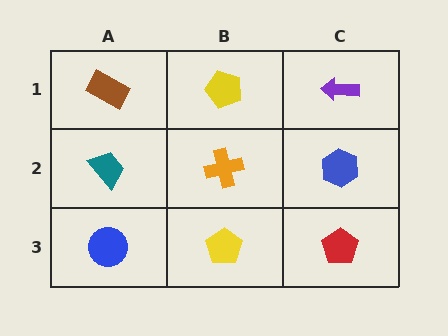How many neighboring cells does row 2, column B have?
4.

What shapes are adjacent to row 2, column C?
A purple arrow (row 1, column C), a red pentagon (row 3, column C), an orange cross (row 2, column B).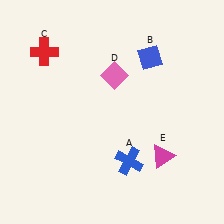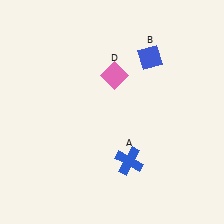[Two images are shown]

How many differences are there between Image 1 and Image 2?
There are 2 differences between the two images.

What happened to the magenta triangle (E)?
The magenta triangle (E) was removed in Image 2. It was in the bottom-right area of Image 1.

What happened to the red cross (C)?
The red cross (C) was removed in Image 2. It was in the top-left area of Image 1.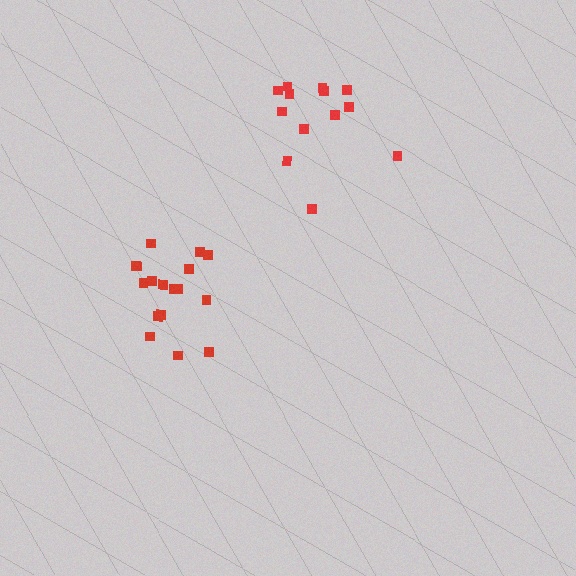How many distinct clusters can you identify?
There are 2 distinct clusters.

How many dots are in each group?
Group 1: 17 dots, Group 2: 13 dots (30 total).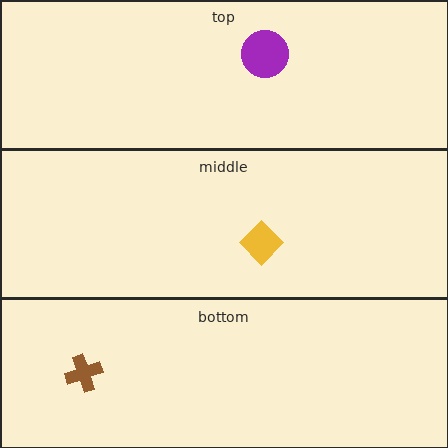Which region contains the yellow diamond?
The middle region.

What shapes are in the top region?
The purple circle.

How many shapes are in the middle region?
1.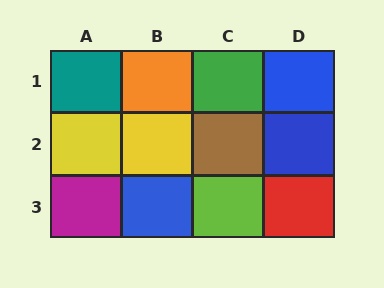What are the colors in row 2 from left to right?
Yellow, yellow, brown, blue.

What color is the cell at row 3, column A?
Magenta.